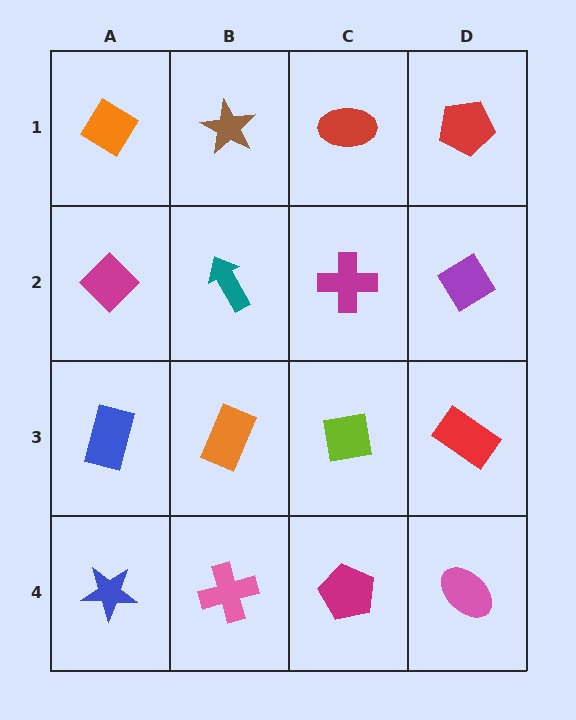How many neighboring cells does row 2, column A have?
3.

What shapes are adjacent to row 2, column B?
A brown star (row 1, column B), an orange rectangle (row 3, column B), a magenta diamond (row 2, column A), a magenta cross (row 2, column C).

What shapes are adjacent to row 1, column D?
A purple diamond (row 2, column D), a red ellipse (row 1, column C).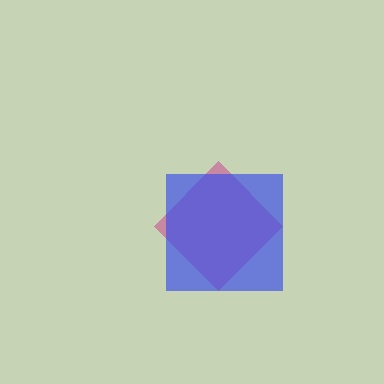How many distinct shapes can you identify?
There are 2 distinct shapes: a magenta diamond, a blue square.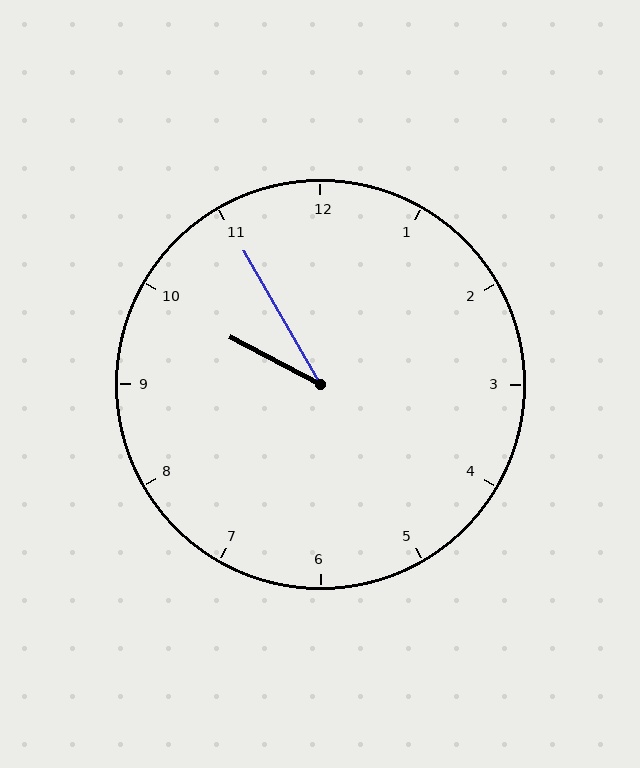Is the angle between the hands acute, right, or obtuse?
It is acute.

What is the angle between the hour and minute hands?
Approximately 32 degrees.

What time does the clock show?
9:55.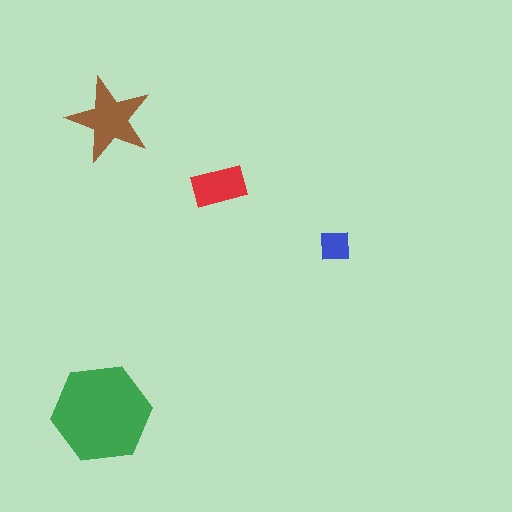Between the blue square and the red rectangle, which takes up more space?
The red rectangle.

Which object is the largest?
The green hexagon.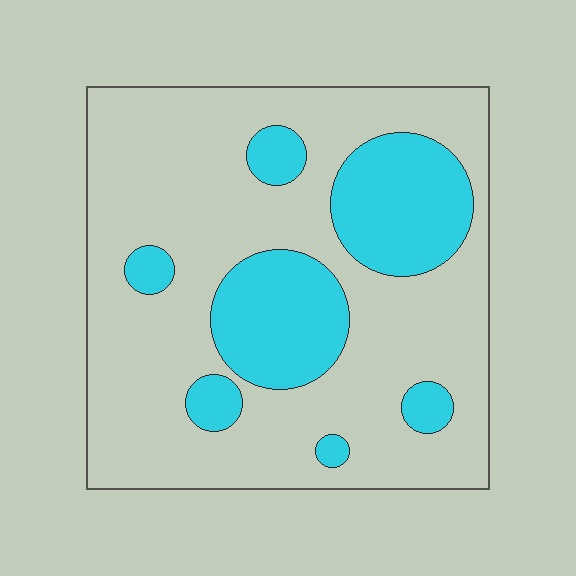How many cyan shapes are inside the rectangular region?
7.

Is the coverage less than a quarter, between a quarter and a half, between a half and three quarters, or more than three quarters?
Between a quarter and a half.